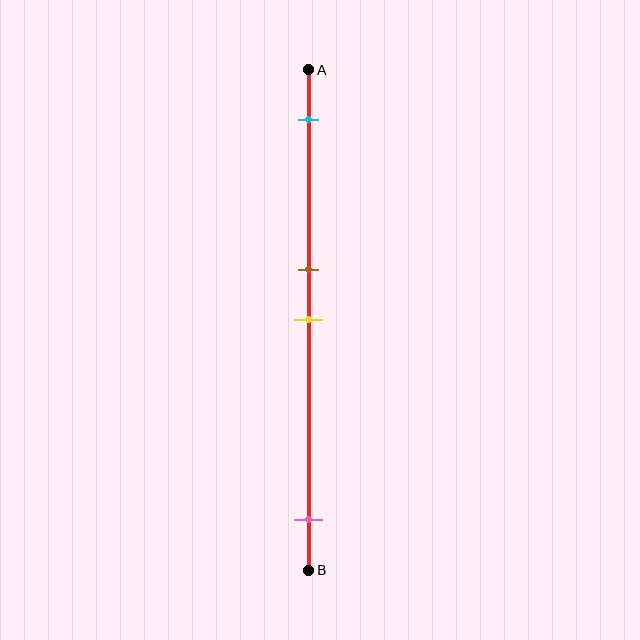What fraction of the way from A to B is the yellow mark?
The yellow mark is approximately 50% (0.5) of the way from A to B.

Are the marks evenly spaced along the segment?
No, the marks are not evenly spaced.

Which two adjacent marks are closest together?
The brown and yellow marks are the closest adjacent pair.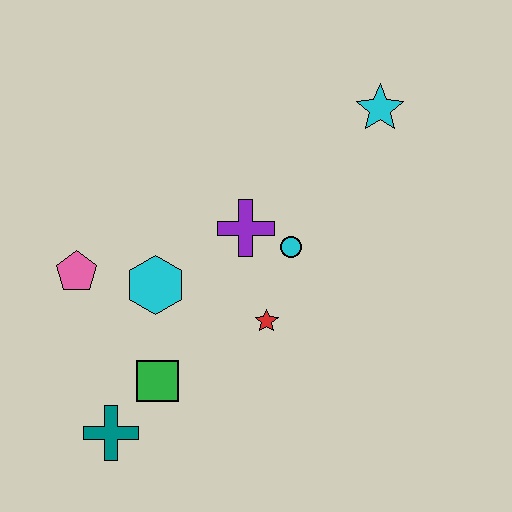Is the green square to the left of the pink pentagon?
No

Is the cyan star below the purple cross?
No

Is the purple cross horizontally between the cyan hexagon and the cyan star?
Yes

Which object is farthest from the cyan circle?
The teal cross is farthest from the cyan circle.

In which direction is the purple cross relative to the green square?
The purple cross is above the green square.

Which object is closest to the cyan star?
The cyan circle is closest to the cyan star.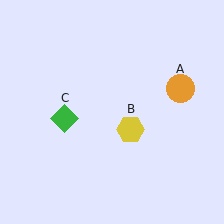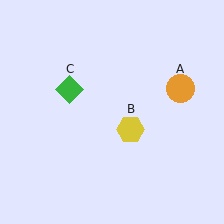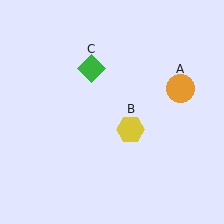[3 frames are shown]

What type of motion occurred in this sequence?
The green diamond (object C) rotated clockwise around the center of the scene.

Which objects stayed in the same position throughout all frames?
Orange circle (object A) and yellow hexagon (object B) remained stationary.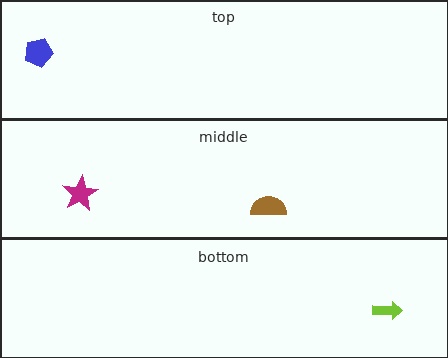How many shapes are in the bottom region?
1.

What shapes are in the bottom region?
The lime arrow.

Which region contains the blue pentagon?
The top region.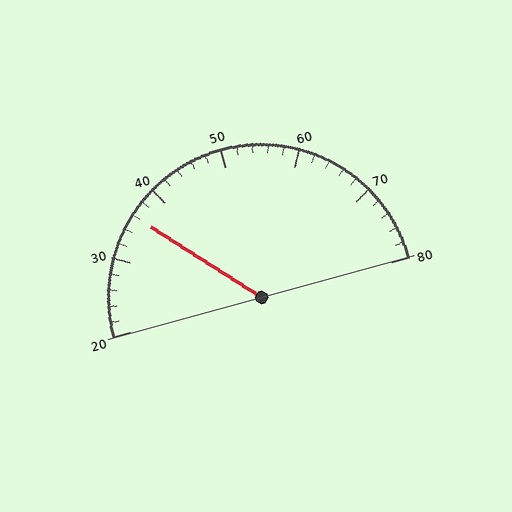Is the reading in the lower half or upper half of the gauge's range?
The reading is in the lower half of the range (20 to 80).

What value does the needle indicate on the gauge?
The needle indicates approximately 36.